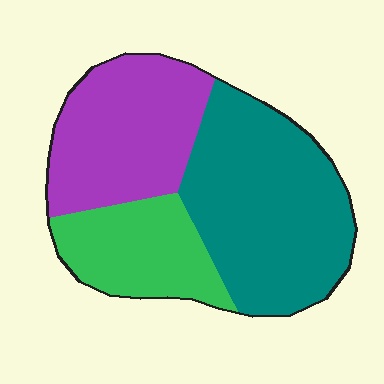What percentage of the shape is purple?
Purple covers about 30% of the shape.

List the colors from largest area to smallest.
From largest to smallest: teal, purple, green.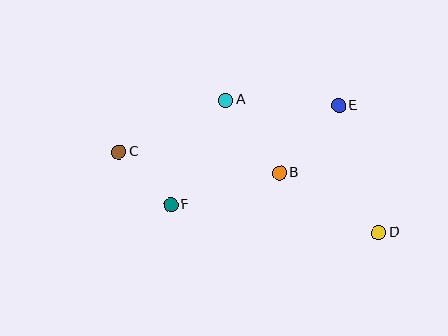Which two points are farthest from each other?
Points C and D are farthest from each other.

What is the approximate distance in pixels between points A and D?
The distance between A and D is approximately 203 pixels.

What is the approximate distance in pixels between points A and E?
The distance between A and E is approximately 113 pixels.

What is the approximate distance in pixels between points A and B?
The distance between A and B is approximately 90 pixels.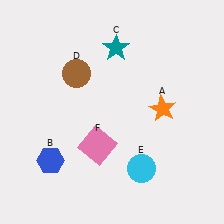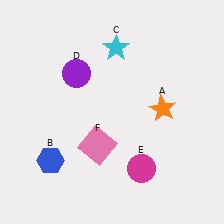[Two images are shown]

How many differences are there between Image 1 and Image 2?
There are 3 differences between the two images.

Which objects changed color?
C changed from teal to cyan. D changed from brown to purple. E changed from cyan to magenta.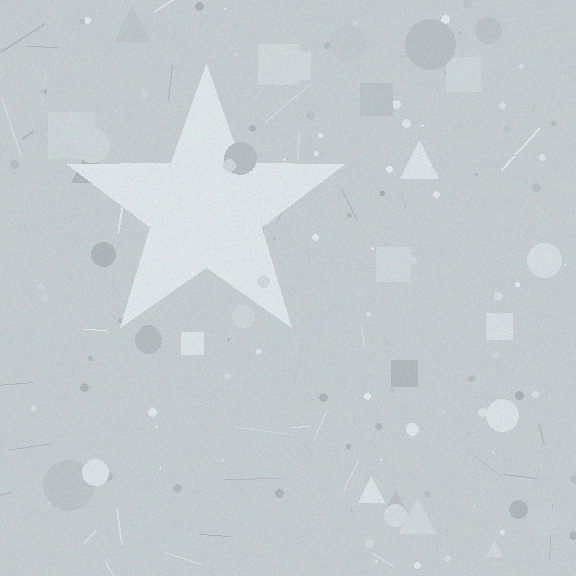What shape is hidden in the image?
A star is hidden in the image.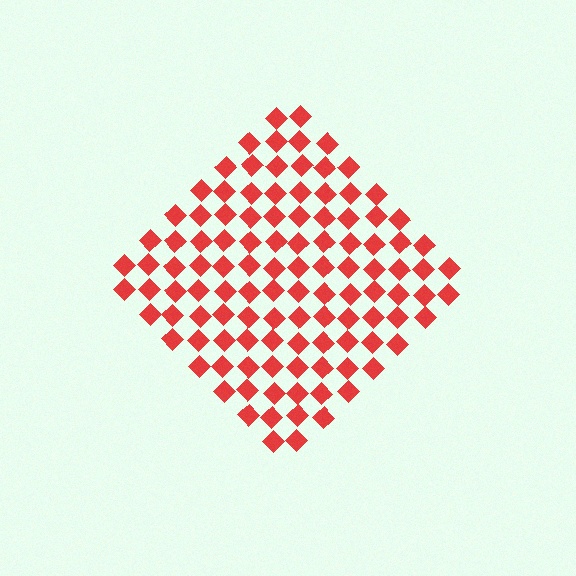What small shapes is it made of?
It is made of small diamonds.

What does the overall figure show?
The overall figure shows a diamond.